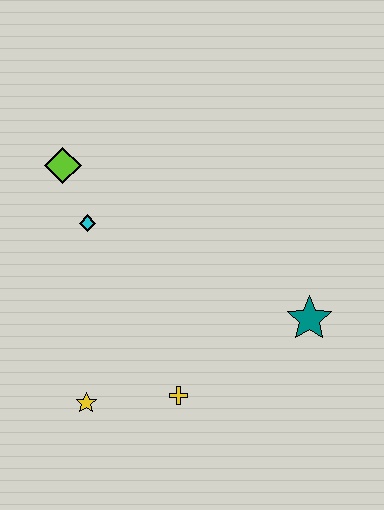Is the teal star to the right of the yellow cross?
Yes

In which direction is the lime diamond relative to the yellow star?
The lime diamond is above the yellow star.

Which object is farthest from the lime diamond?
The teal star is farthest from the lime diamond.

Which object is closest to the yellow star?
The yellow cross is closest to the yellow star.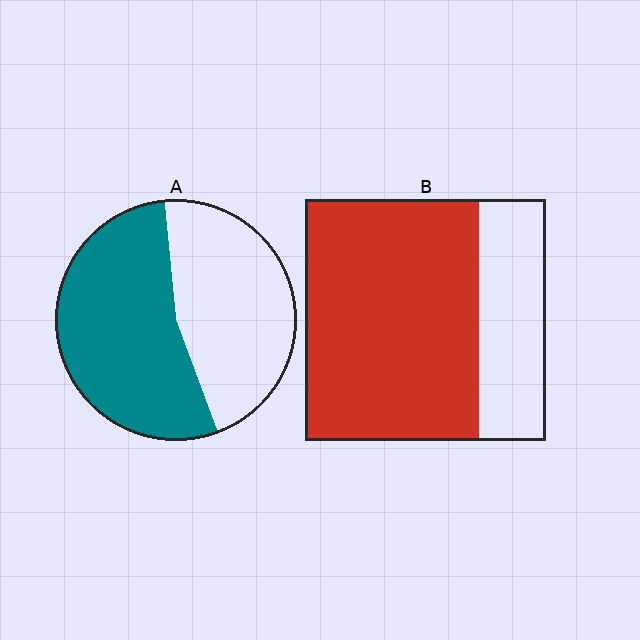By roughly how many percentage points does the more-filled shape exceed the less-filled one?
By roughly 20 percentage points (B over A).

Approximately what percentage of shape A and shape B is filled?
A is approximately 55% and B is approximately 70%.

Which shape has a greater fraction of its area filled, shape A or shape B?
Shape B.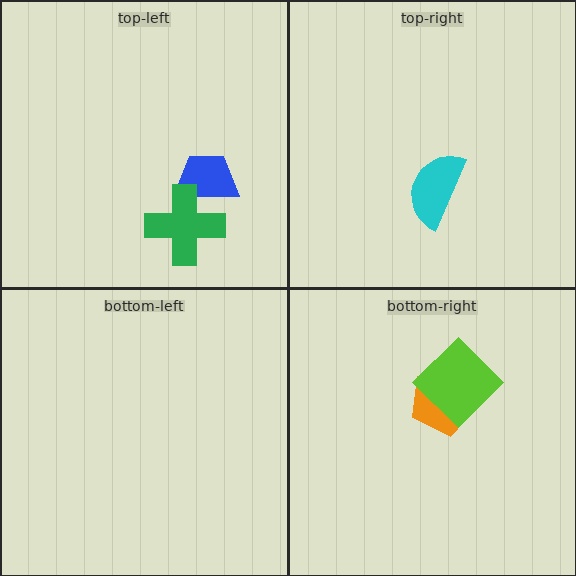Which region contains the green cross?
The top-left region.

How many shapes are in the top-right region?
1.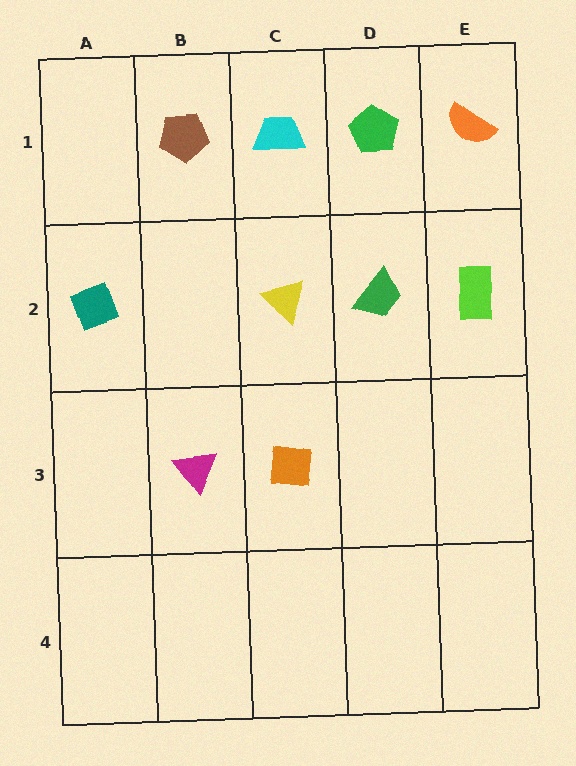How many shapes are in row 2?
4 shapes.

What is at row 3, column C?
An orange square.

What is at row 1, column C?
A cyan trapezoid.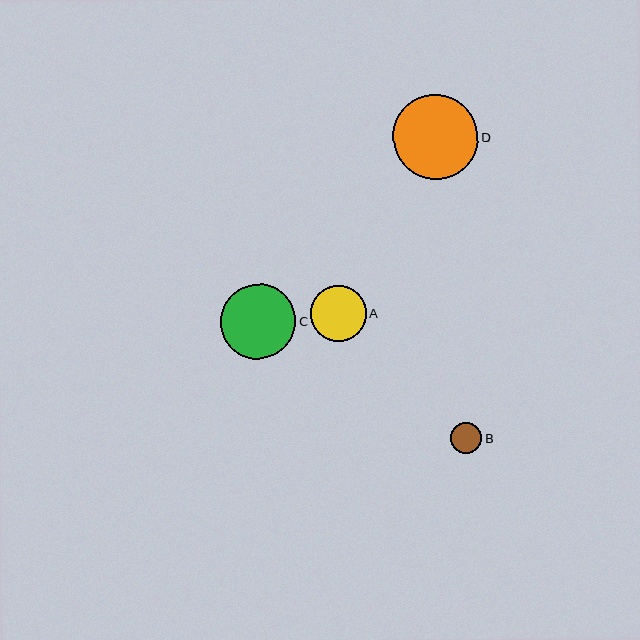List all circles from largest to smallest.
From largest to smallest: D, C, A, B.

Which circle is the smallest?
Circle B is the smallest with a size of approximately 31 pixels.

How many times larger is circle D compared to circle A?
Circle D is approximately 1.5 times the size of circle A.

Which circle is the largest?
Circle D is the largest with a size of approximately 85 pixels.